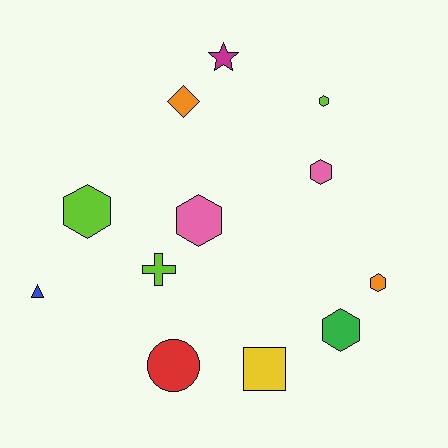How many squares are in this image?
There is 1 square.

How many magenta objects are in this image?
There is 1 magenta object.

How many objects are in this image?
There are 12 objects.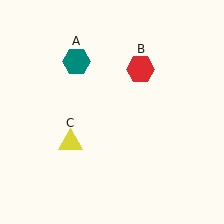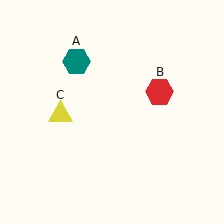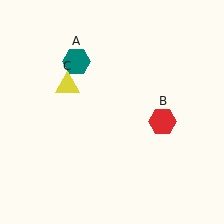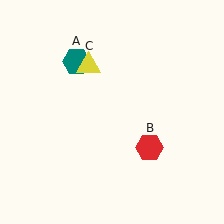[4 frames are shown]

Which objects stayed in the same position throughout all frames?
Teal hexagon (object A) remained stationary.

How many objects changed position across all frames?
2 objects changed position: red hexagon (object B), yellow triangle (object C).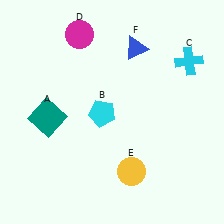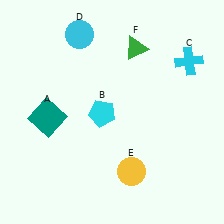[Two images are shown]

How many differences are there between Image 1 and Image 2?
There are 2 differences between the two images.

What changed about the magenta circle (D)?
In Image 1, D is magenta. In Image 2, it changed to cyan.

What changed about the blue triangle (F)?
In Image 1, F is blue. In Image 2, it changed to green.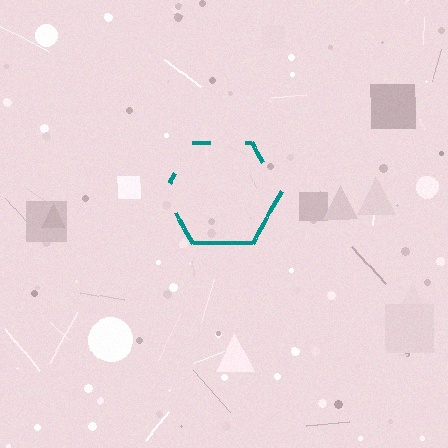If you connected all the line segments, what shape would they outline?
They would outline a hexagon.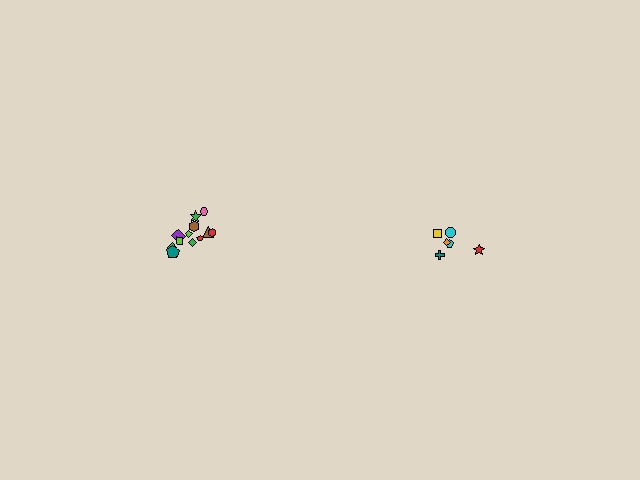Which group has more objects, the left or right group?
The left group.